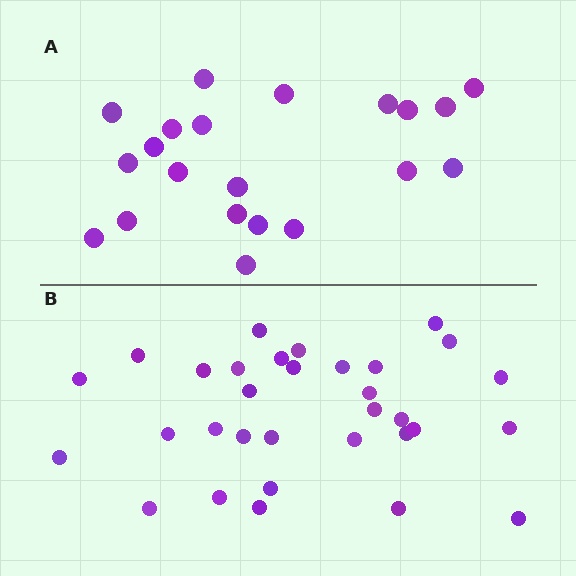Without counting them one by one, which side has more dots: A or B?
Region B (the bottom region) has more dots.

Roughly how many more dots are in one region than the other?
Region B has roughly 12 or so more dots than region A.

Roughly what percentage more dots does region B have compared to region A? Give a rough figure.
About 50% more.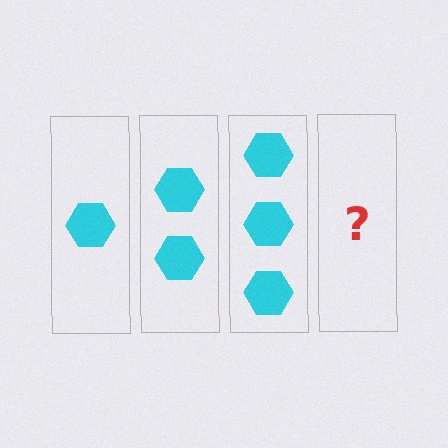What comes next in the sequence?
The next element should be 4 hexagons.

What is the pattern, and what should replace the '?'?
The pattern is that each step adds one more hexagon. The '?' should be 4 hexagons.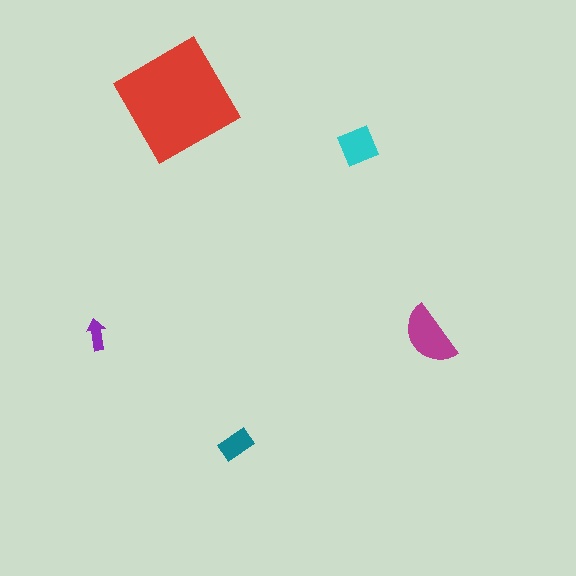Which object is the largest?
The red square.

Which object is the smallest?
The purple arrow.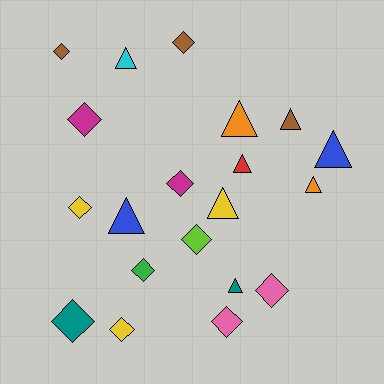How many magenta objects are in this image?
There are 2 magenta objects.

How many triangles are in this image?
There are 9 triangles.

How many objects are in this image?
There are 20 objects.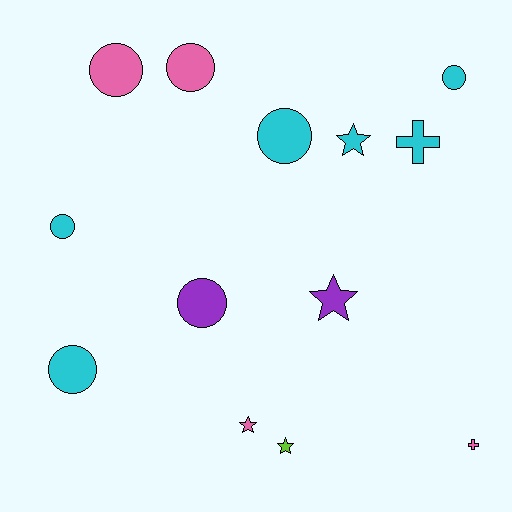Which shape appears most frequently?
Circle, with 7 objects.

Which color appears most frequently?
Cyan, with 6 objects.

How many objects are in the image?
There are 13 objects.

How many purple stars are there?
There is 1 purple star.